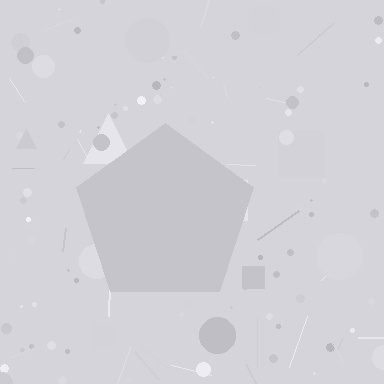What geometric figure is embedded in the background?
A pentagon is embedded in the background.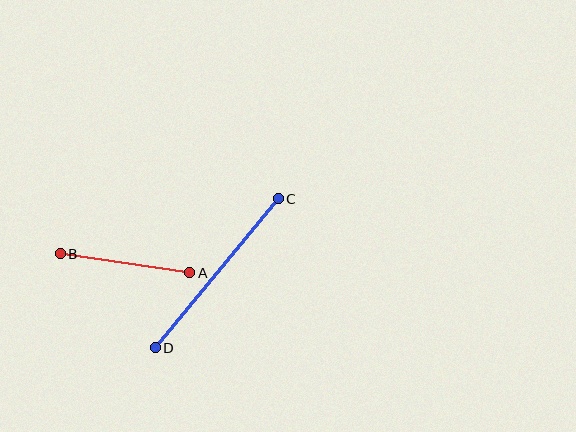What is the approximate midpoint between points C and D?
The midpoint is at approximately (217, 273) pixels.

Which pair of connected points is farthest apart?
Points C and D are farthest apart.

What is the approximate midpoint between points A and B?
The midpoint is at approximately (125, 263) pixels.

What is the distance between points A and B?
The distance is approximately 131 pixels.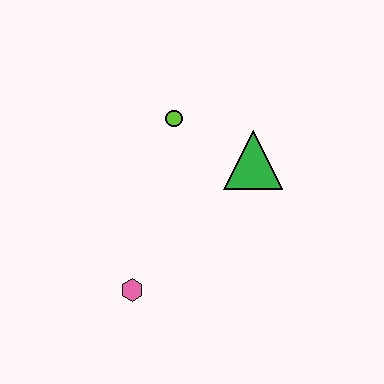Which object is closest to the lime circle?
The green triangle is closest to the lime circle.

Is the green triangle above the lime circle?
No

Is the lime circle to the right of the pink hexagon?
Yes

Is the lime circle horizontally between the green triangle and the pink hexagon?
Yes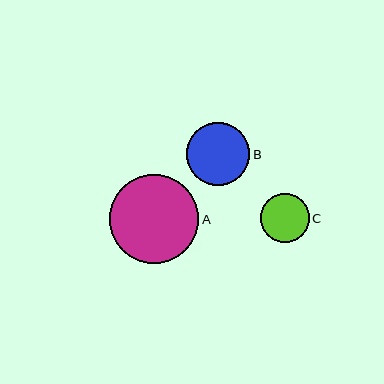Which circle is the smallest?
Circle C is the smallest with a size of approximately 49 pixels.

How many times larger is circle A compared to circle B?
Circle A is approximately 1.4 times the size of circle B.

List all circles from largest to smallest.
From largest to smallest: A, B, C.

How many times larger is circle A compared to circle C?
Circle A is approximately 1.8 times the size of circle C.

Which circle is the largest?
Circle A is the largest with a size of approximately 89 pixels.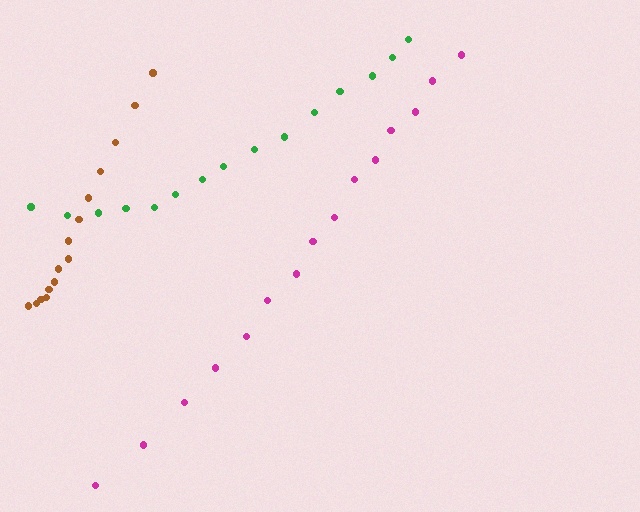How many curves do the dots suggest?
There are 3 distinct paths.